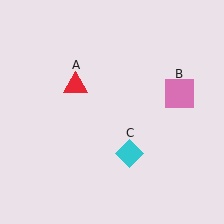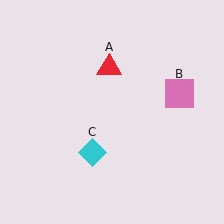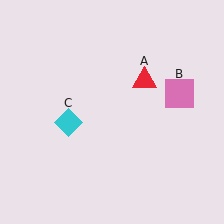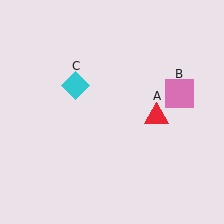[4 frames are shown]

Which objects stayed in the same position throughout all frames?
Pink square (object B) remained stationary.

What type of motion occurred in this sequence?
The red triangle (object A), cyan diamond (object C) rotated clockwise around the center of the scene.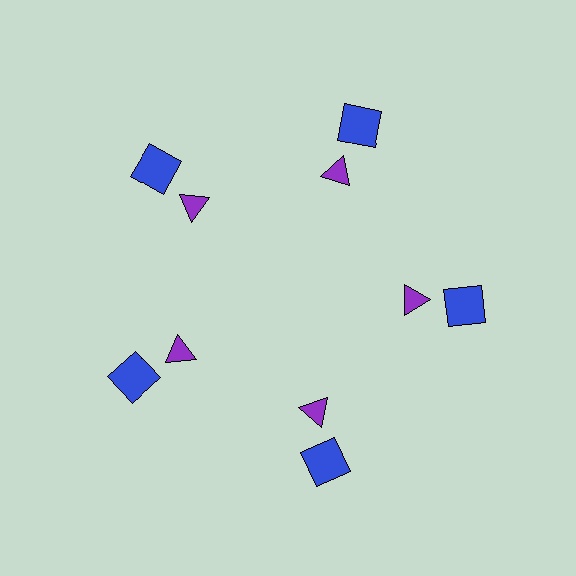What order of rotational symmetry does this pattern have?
This pattern has 5-fold rotational symmetry.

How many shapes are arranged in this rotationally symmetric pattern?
There are 10 shapes, arranged in 5 groups of 2.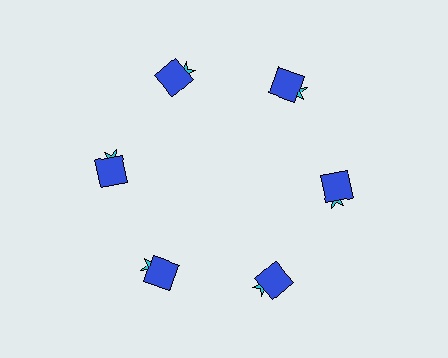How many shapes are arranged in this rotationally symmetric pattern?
There are 12 shapes, arranged in 6 groups of 2.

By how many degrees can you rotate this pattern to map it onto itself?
The pattern maps onto itself every 60 degrees of rotation.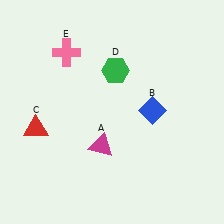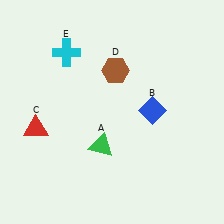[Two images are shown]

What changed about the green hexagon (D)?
In Image 1, D is green. In Image 2, it changed to brown.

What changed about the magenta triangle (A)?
In Image 1, A is magenta. In Image 2, it changed to green.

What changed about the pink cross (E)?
In Image 1, E is pink. In Image 2, it changed to cyan.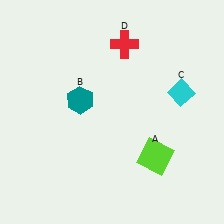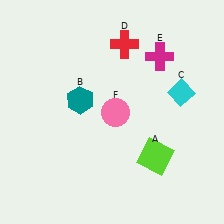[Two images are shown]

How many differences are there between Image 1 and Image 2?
There are 2 differences between the two images.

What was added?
A magenta cross (E), a pink circle (F) were added in Image 2.